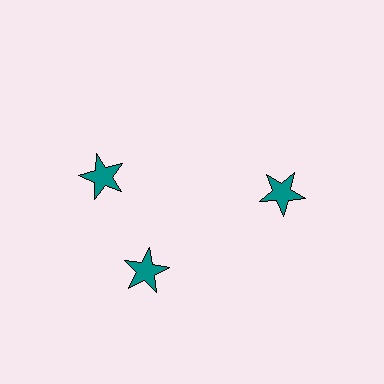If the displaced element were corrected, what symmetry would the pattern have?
It would have 3-fold rotational symmetry — the pattern would map onto itself every 120 degrees.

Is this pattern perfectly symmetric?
No. The 3 teal stars are arranged in a ring, but one element near the 11 o'clock position is rotated out of alignment along the ring, breaking the 3-fold rotational symmetry.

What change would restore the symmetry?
The symmetry would be restored by rotating it back into even spacing with its neighbors so that all 3 stars sit at equal angles and equal distance from the center.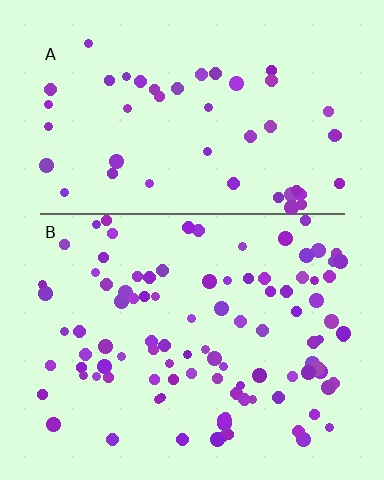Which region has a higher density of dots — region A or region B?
B (the bottom).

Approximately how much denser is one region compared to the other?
Approximately 2.1× — region B over region A.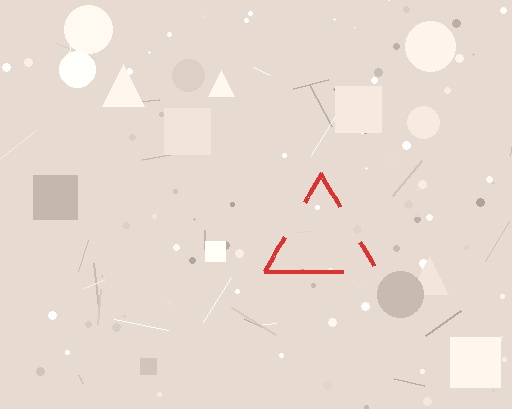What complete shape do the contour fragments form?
The contour fragments form a triangle.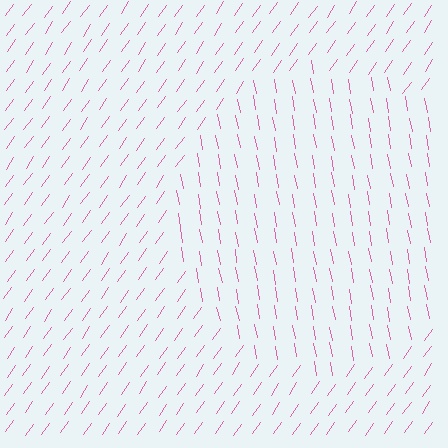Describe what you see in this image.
The image is filled with small pink line segments. A circle region in the image has lines oriented differently from the surrounding lines, creating a visible texture boundary.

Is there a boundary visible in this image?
Yes, there is a texture boundary formed by a change in line orientation.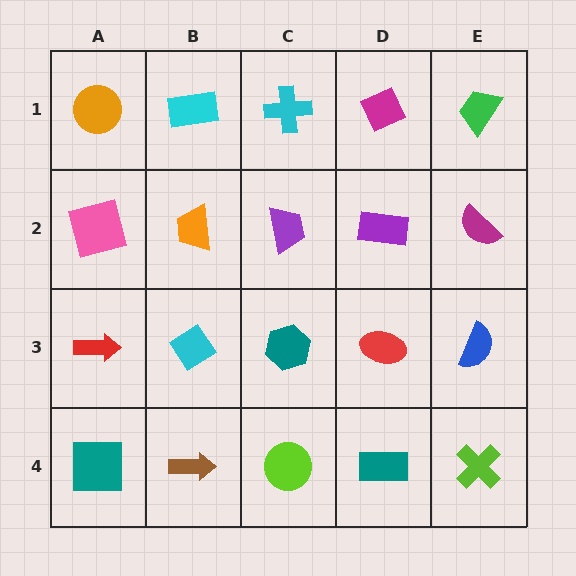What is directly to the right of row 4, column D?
A lime cross.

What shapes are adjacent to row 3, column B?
An orange trapezoid (row 2, column B), a brown arrow (row 4, column B), a red arrow (row 3, column A), a teal hexagon (row 3, column C).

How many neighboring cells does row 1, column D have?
3.